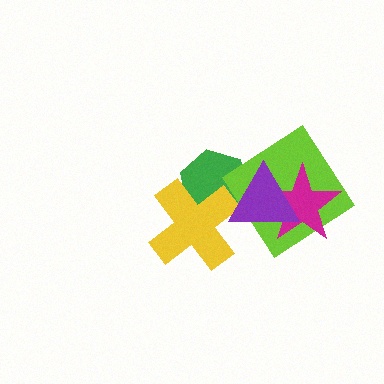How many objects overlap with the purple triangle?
4 objects overlap with the purple triangle.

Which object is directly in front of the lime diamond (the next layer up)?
The magenta star is directly in front of the lime diamond.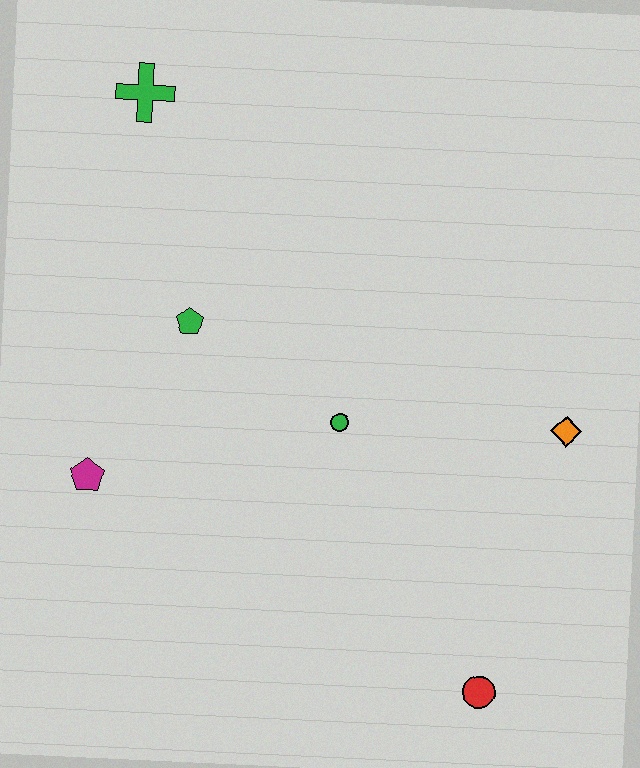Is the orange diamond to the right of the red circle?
Yes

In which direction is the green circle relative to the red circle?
The green circle is above the red circle.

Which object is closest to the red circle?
The orange diamond is closest to the red circle.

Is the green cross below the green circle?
No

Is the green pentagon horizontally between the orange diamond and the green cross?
Yes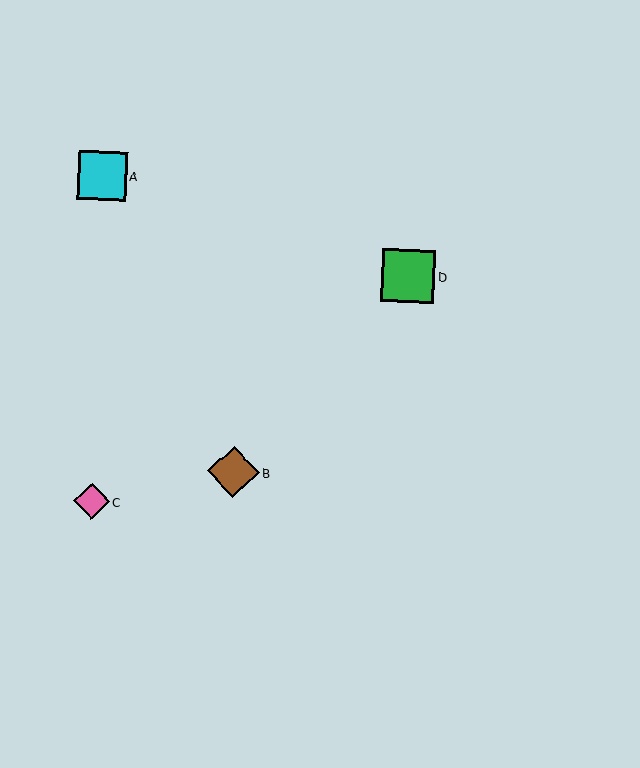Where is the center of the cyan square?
The center of the cyan square is at (103, 176).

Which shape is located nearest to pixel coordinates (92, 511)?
The pink diamond (labeled C) at (92, 501) is nearest to that location.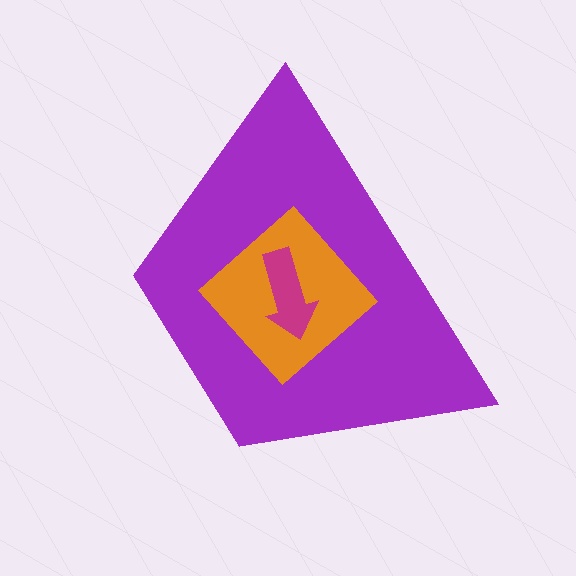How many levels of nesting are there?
3.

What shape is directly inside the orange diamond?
The magenta arrow.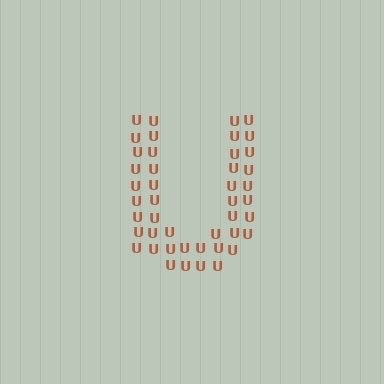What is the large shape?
The large shape is the letter U.